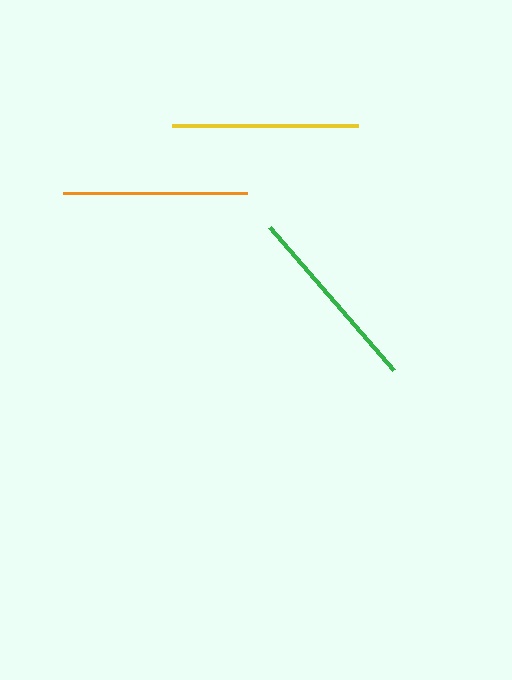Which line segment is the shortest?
The orange line is the shortest at approximately 184 pixels.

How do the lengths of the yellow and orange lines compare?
The yellow and orange lines are approximately the same length.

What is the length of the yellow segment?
The yellow segment is approximately 186 pixels long.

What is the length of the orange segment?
The orange segment is approximately 184 pixels long.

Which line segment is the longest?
The green line is the longest at approximately 189 pixels.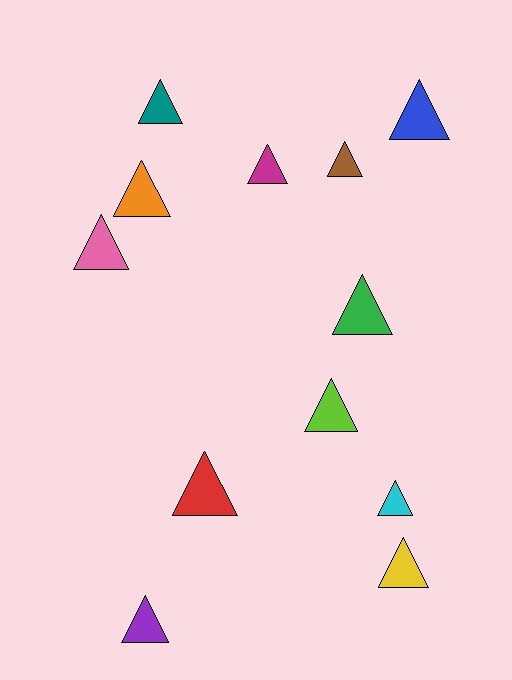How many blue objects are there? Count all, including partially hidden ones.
There is 1 blue object.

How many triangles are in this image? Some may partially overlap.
There are 12 triangles.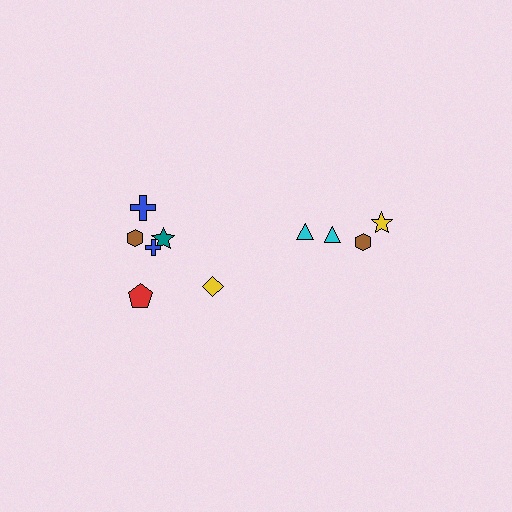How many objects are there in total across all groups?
There are 10 objects.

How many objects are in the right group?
There are 4 objects.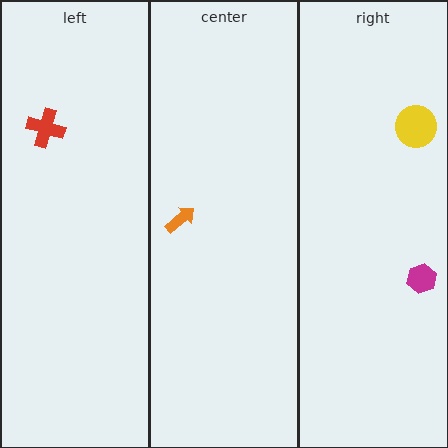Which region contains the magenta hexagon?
The right region.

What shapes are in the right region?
The yellow circle, the magenta hexagon.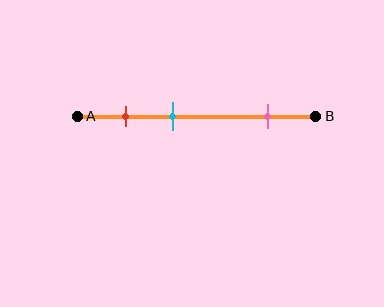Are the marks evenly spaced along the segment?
No, the marks are not evenly spaced.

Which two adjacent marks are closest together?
The red and cyan marks are the closest adjacent pair.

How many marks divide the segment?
There are 3 marks dividing the segment.